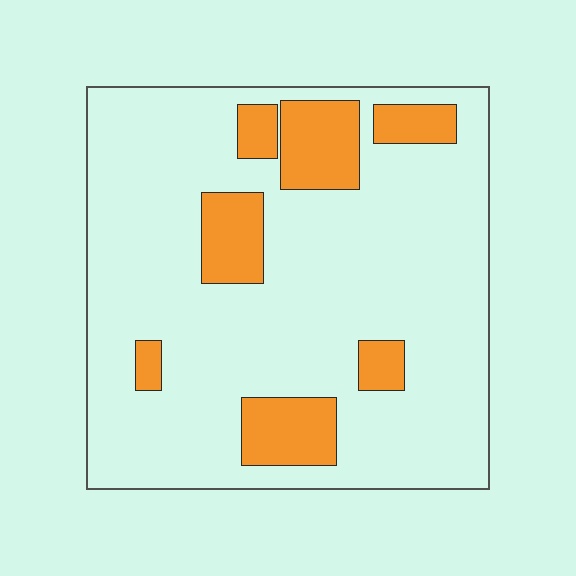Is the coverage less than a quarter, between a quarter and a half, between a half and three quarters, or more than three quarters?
Less than a quarter.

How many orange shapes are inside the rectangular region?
7.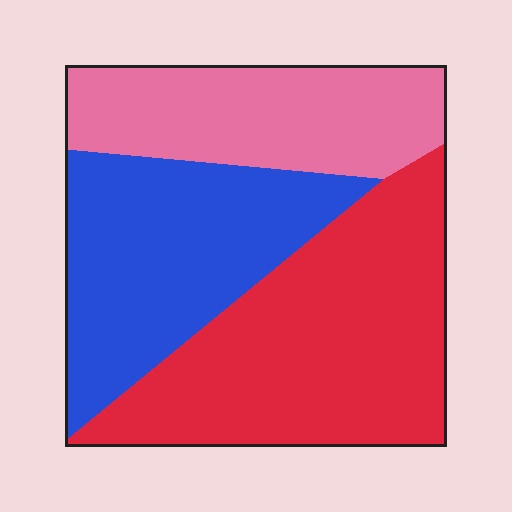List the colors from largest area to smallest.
From largest to smallest: red, blue, pink.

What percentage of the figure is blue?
Blue covers 32% of the figure.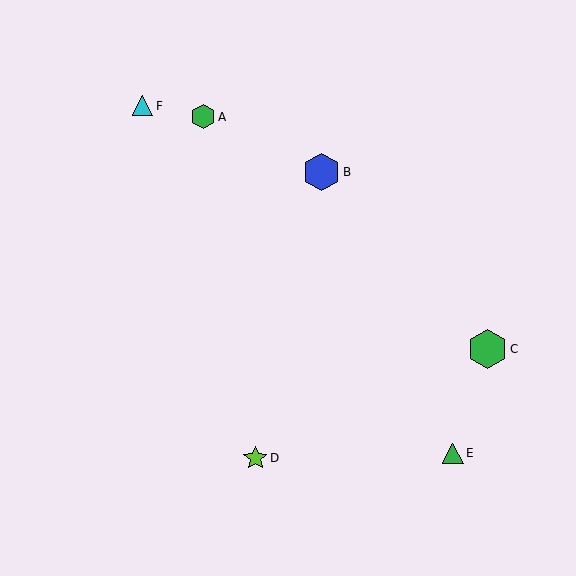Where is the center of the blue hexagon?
The center of the blue hexagon is at (322, 172).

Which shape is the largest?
The green hexagon (labeled C) is the largest.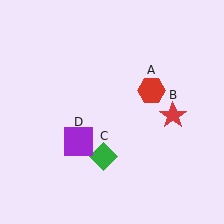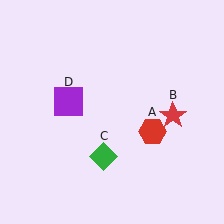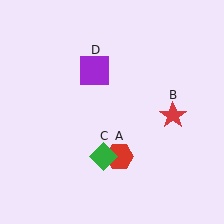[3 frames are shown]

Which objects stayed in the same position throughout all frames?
Red star (object B) and green diamond (object C) remained stationary.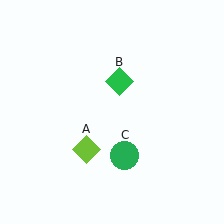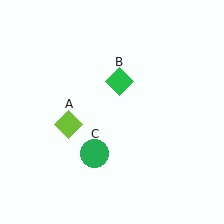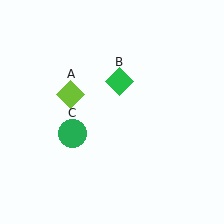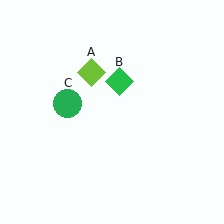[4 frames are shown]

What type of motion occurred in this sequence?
The lime diamond (object A), green circle (object C) rotated clockwise around the center of the scene.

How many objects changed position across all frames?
2 objects changed position: lime diamond (object A), green circle (object C).